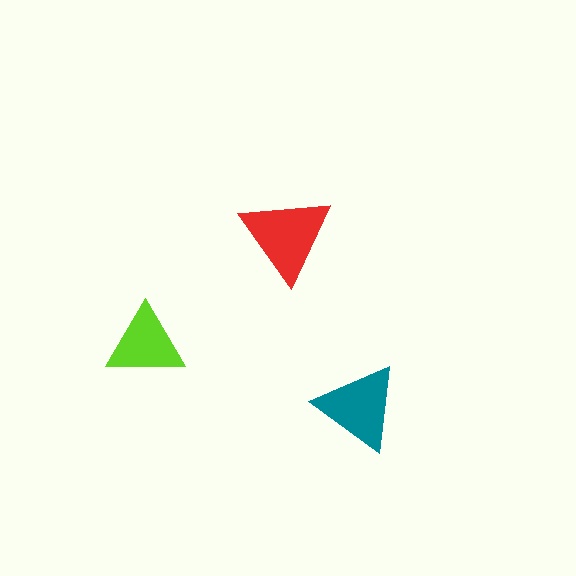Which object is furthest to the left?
The lime triangle is leftmost.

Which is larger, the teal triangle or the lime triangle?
The teal one.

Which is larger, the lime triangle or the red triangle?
The red one.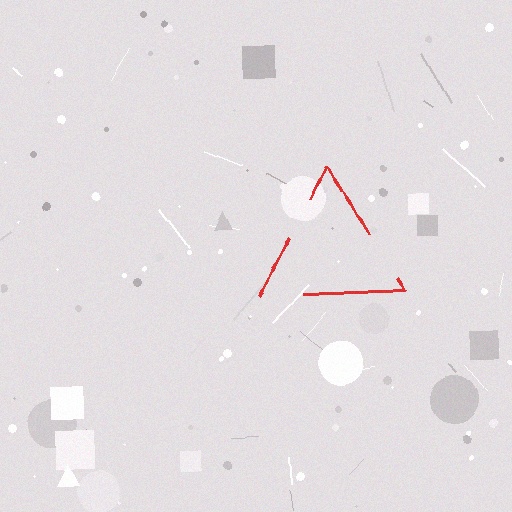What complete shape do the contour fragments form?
The contour fragments form a triangle.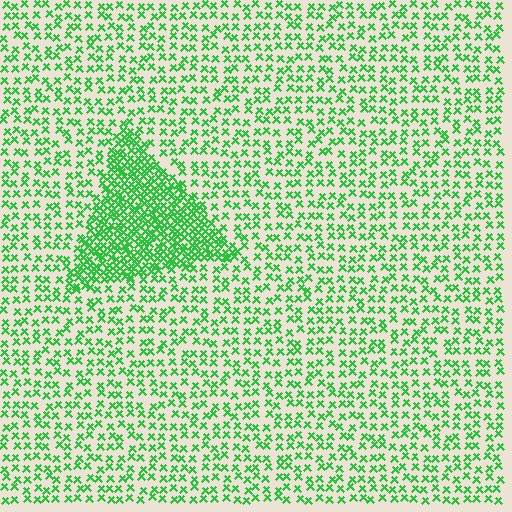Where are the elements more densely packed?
The elements are more densely packed inside the triangle boundary.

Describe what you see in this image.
The image contains small green elements arranged at two different densities. A triangle-shaped region is visible where the elements are more densely packed than the surrounding area.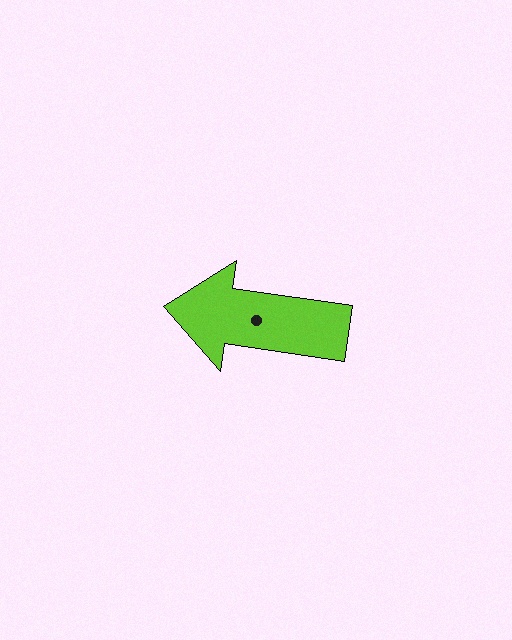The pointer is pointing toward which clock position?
Roughly 9 o'clock.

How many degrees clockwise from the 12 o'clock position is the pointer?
Approximately 278 degrees.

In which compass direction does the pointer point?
West.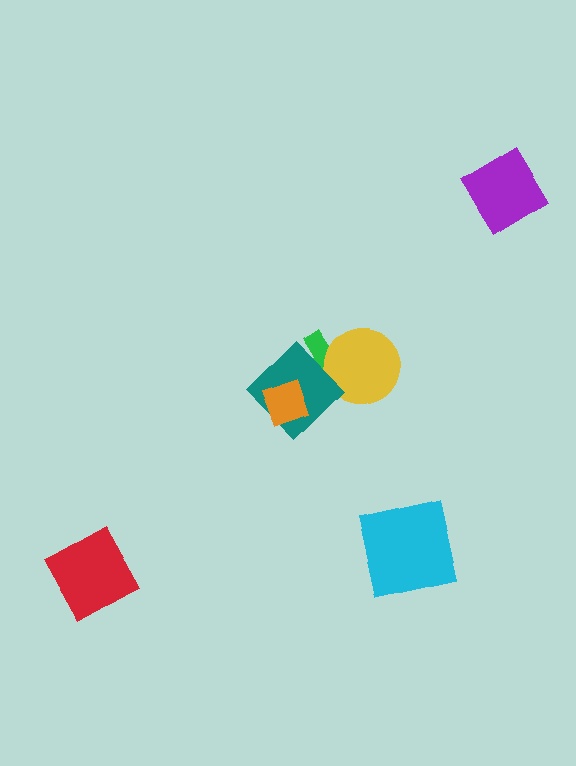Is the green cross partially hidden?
Yes, it is partially covered by another shape.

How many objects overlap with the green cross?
2 objects overlap with the green cross.